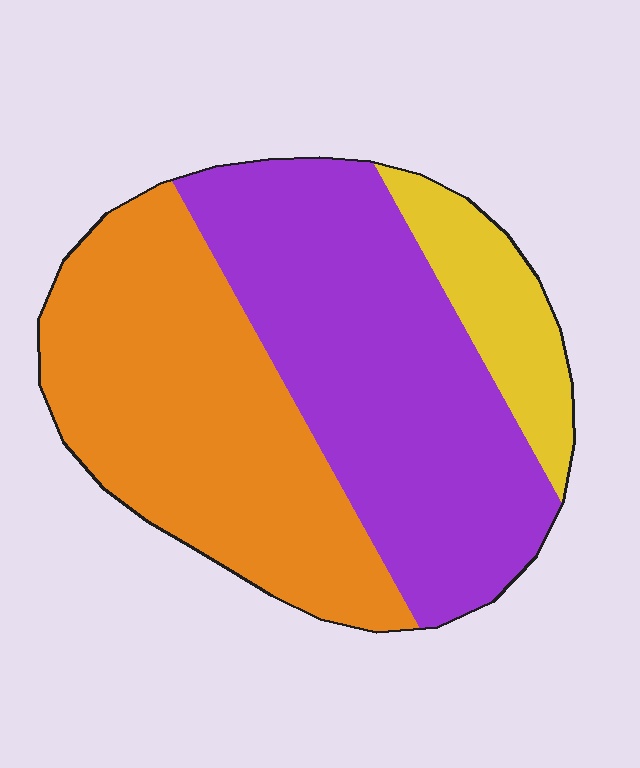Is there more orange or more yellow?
Orange.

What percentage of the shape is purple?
Purple covers about 45% of the shape.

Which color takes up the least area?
Yellow, at roughly 10%.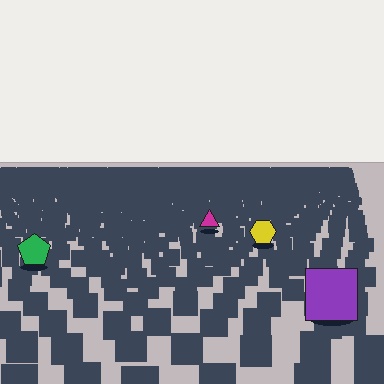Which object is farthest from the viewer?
The magenta triangle is farthest from the viewer. It appears smaller and the ground texture around it is denser.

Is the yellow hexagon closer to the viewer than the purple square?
No. The purple square is closer — you can tell from the texture gradient: the ground texture is coarser near it.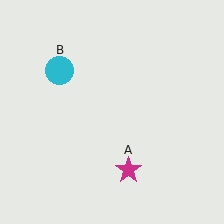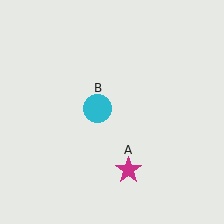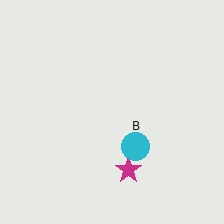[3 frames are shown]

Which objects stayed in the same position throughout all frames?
Magenta star (object A) remained stationary.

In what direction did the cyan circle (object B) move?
The cyan circle (object B) moved down and to the right.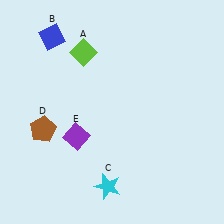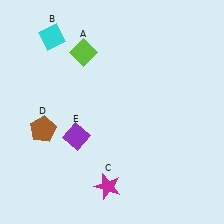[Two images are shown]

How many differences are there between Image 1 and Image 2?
There are 2 differences between the two images.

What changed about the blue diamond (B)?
In Image 1, B is blue. In Image 2, it changed to cyan.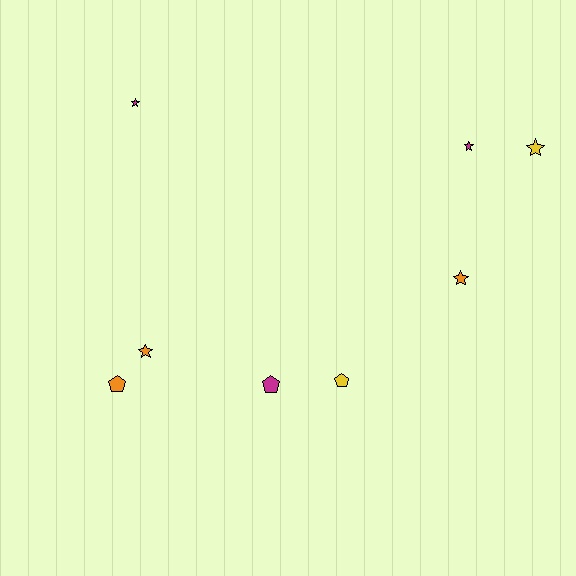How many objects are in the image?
There are 8 objects.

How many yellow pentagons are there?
There is 1 yellow pentagon.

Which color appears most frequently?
Orange, with 3 objects.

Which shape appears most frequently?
Star, with 5 objects.